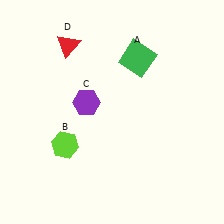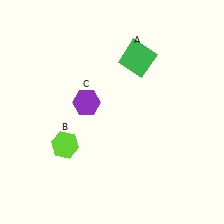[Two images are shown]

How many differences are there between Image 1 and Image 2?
There is 1 difference between the two images.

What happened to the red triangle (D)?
The red triangle (D) was removed in Image 2. It was in the top-left area of Image 1.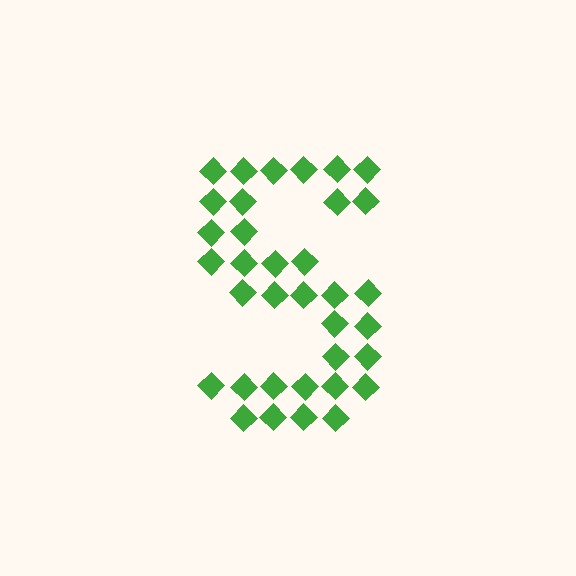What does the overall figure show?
The overall figure shows the letter S.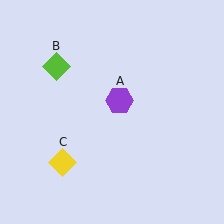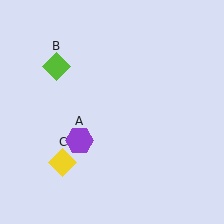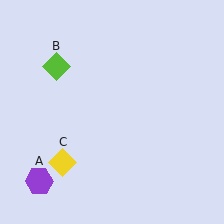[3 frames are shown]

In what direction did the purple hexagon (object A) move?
The purple hexagon (object A) moved down and to the left.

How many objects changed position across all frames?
1 object changed position: purple hexagon (object A).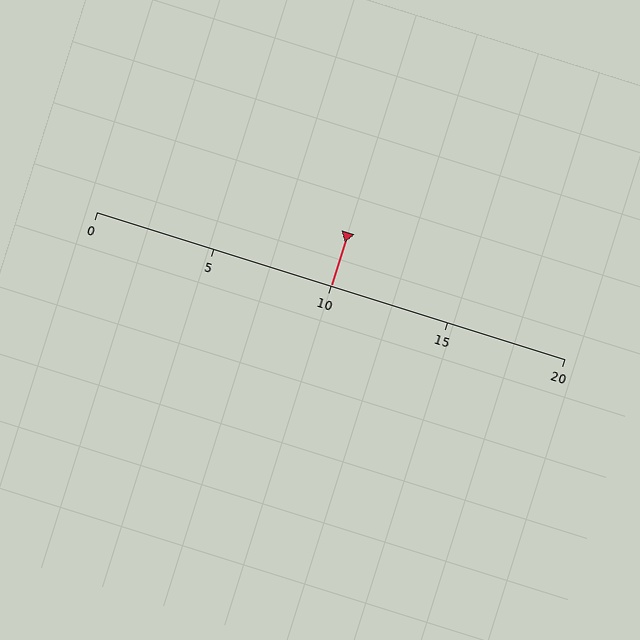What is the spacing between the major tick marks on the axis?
The major ticks are spaced 5 apart.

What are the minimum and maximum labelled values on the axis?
The axis runs from 0 to 20.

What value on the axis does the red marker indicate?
The marker indicates approximately 10.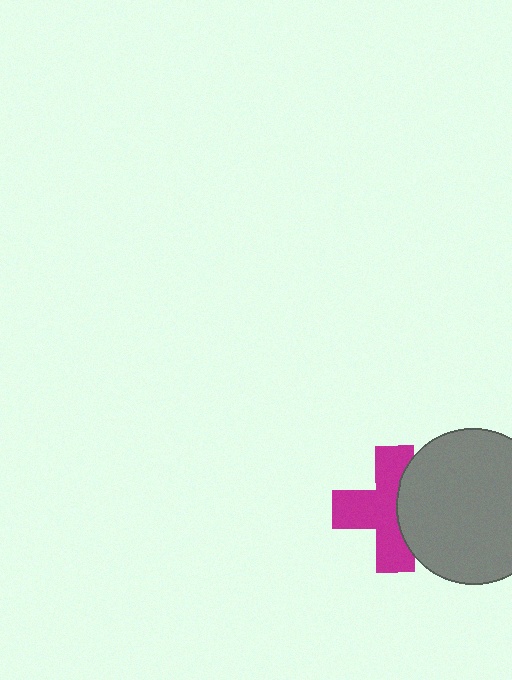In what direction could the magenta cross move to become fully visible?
The magenta cross could move left. That would shift it out from behind the gray circle entirely.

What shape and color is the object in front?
The object in front is a gray circle.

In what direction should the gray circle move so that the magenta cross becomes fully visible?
The gray circle should move right. That is the shortest direction to clear the overlap and leave the magenta cross fully visible.